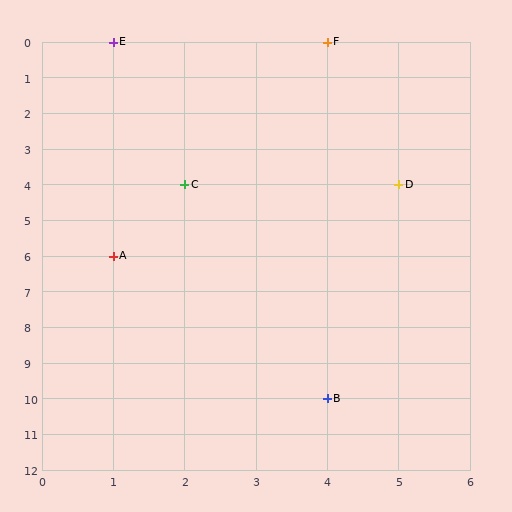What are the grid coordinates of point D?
Point D is at grid coordinates (5, 4).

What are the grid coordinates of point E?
Point E is at grid coordinates (1, 0).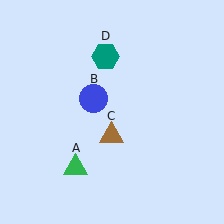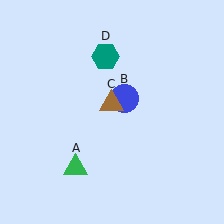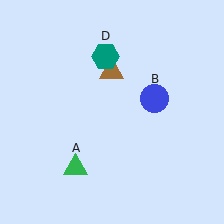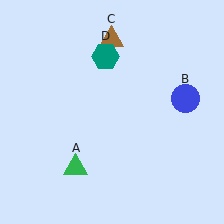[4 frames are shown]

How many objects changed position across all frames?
2 objects changed position: blue circle (object B), brown triangle (object C).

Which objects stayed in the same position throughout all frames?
Green triangle (object A) and teal hexagon (object D) remained stationary.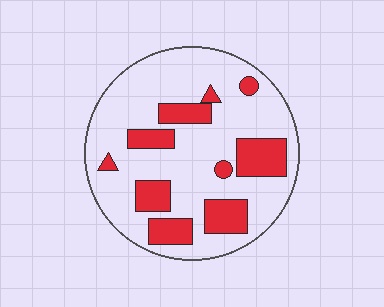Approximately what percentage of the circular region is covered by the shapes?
Approximately 25%.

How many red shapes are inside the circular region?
10.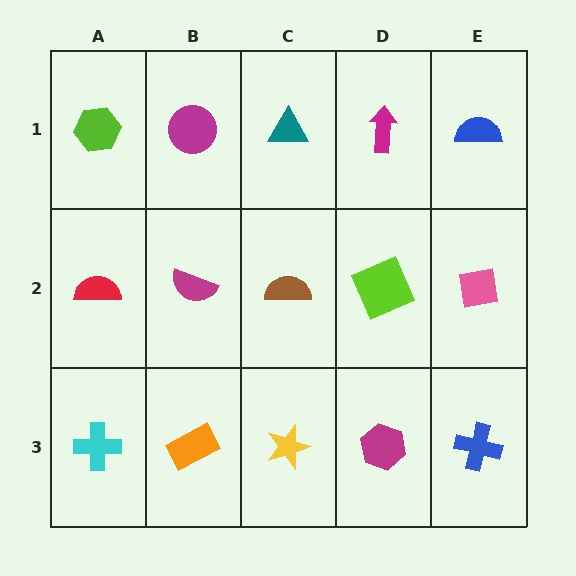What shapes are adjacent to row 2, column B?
A magenta circle (row 1, column B), an orange rectangle (row 3, column B), a red semicircle (row 2, column A), a brown semicircle (row 2, column C).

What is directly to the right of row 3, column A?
An orange rectangle.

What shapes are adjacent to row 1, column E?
A pink square (row 2, column E), a magenta arrow (row 1, column D).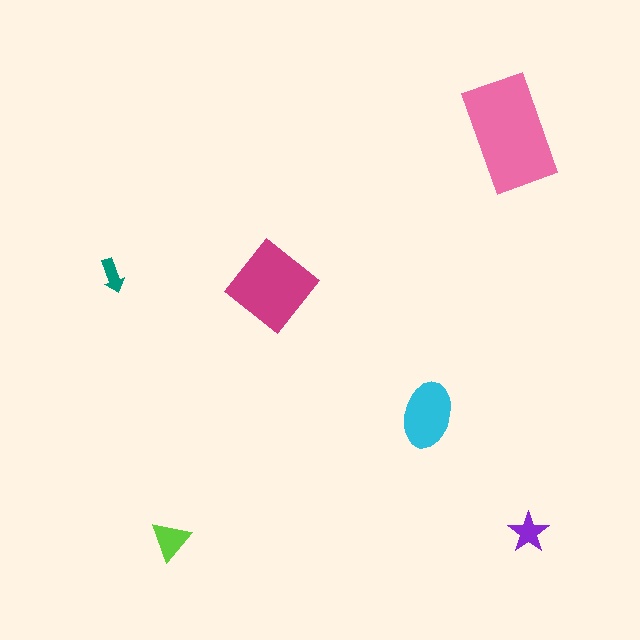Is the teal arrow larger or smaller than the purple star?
Smaller.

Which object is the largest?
The pink rectangle.